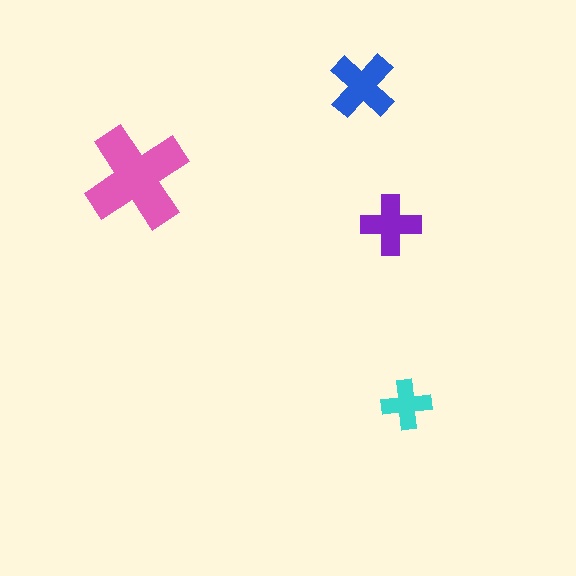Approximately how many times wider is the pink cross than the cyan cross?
About 2 times wider.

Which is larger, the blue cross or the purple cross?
The blue one.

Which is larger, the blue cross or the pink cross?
The pink one.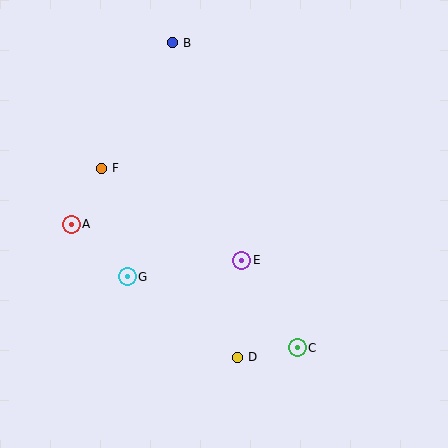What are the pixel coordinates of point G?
Point G is at (127, 277).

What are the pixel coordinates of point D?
Point D is at (237, 357).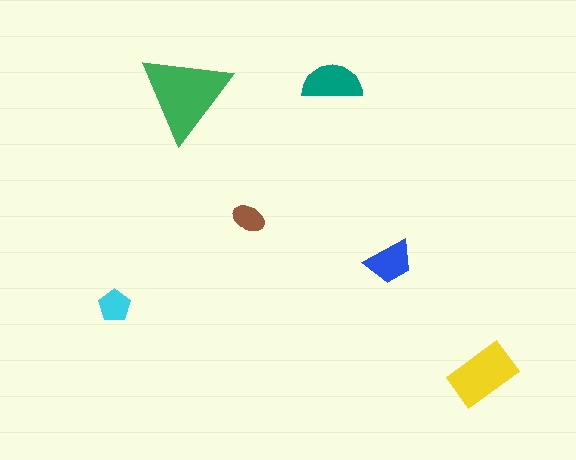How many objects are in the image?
There are 6 objects in the image.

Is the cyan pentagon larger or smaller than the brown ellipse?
Larger.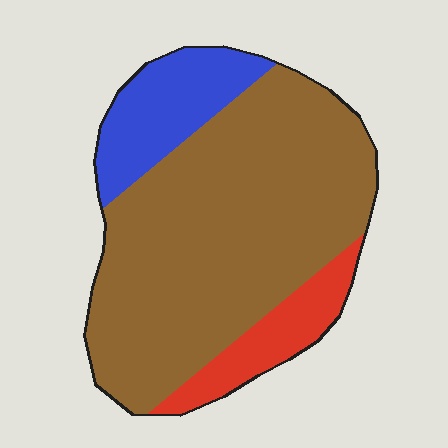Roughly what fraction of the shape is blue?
Blue takes up about one sixth (1/6) of the shape.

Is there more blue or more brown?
Brown.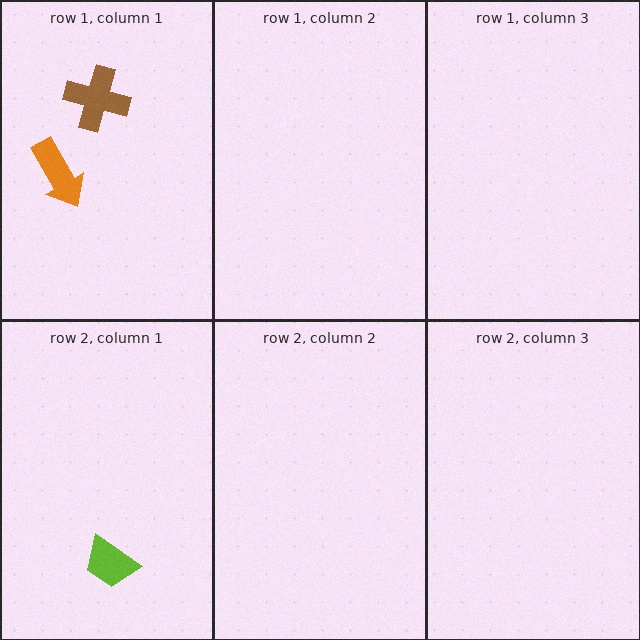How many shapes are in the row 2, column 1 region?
1.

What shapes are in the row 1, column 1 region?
The brown cross, the orange arrow.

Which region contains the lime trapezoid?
The row 2, column 1 region.